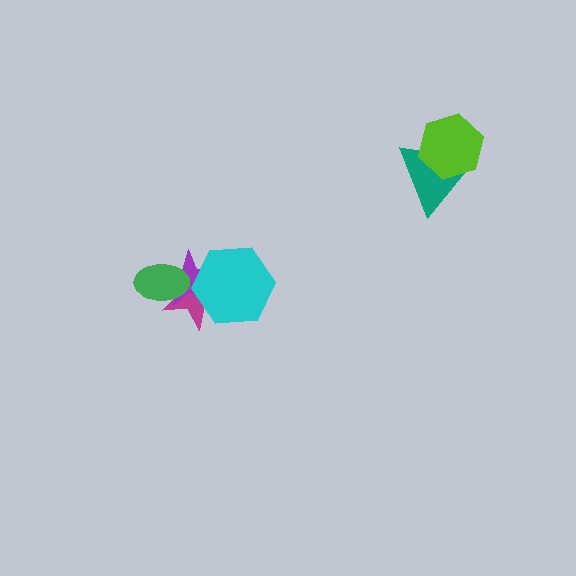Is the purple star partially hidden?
Yes, it is partially covered by another shape.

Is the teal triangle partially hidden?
Yes, it is partially covered by another shape.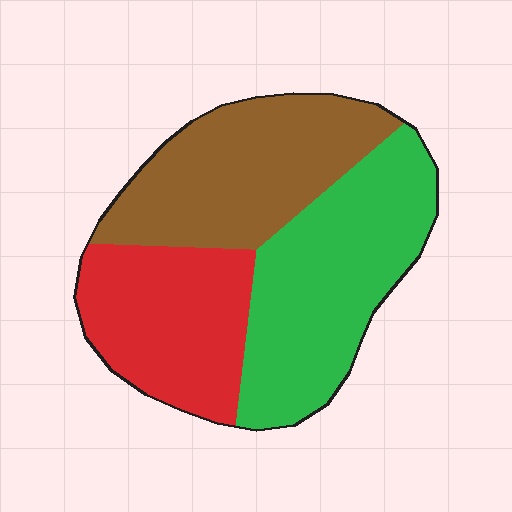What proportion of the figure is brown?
Brown takes up about one third (1/3) of the figure.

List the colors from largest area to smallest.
From largest to smallest: green, brown, red.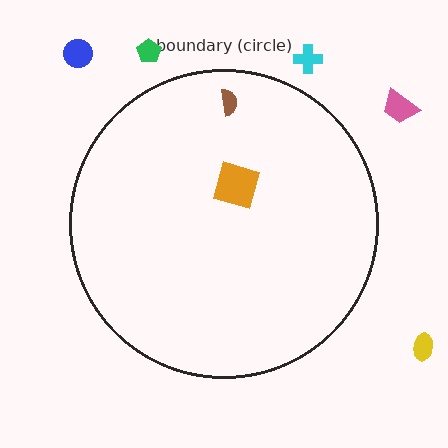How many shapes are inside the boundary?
2 inside, 5 outside.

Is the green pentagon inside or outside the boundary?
Outside.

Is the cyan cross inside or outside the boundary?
Outside.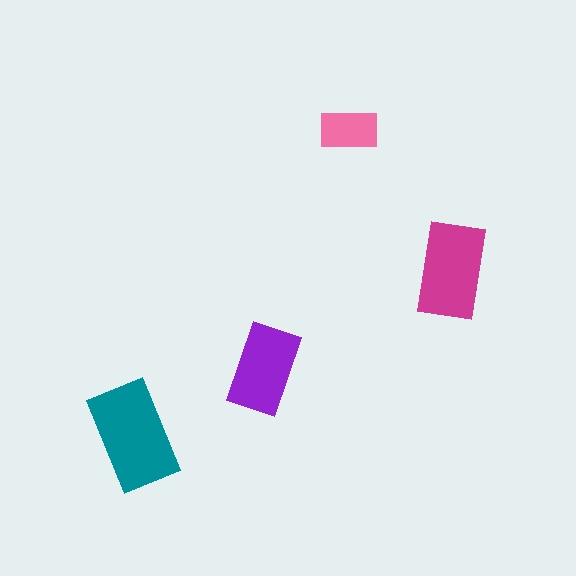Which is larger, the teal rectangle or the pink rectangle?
The teal one.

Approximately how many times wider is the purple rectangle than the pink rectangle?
About 1.5 times wider.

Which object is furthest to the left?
The teal rectangle is leftmost.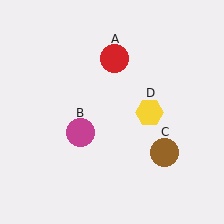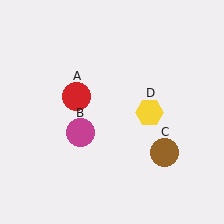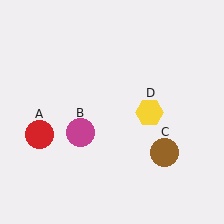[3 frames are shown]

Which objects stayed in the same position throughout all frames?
Magenta circle (object B) and brown circle (object C) and yellow hexagon (object D) remained stationary.